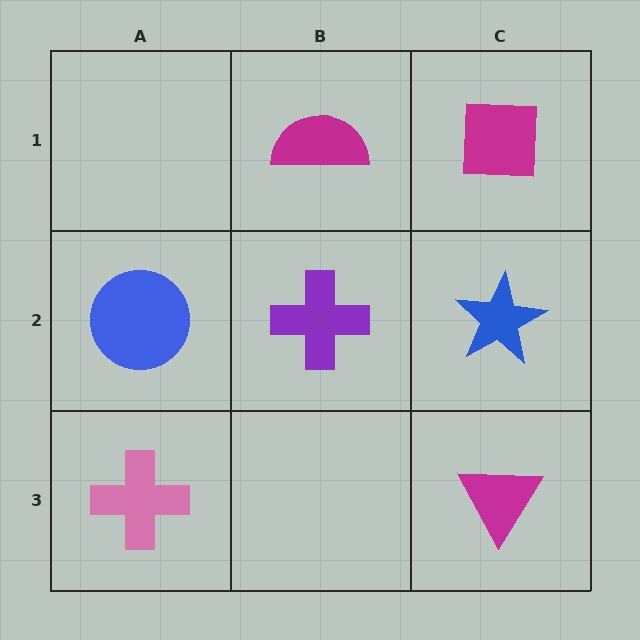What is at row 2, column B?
A purple cross.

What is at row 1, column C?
A magenta square.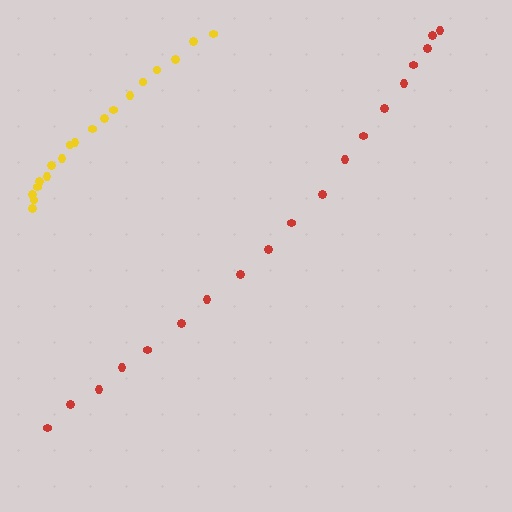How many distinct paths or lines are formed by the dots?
There are 2 distinct paths.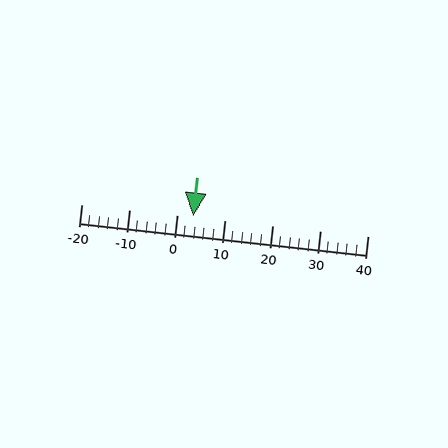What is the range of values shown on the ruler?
The ruler shows values from -20 to 40.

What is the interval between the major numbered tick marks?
The major tick marks are spaced 10 units apart.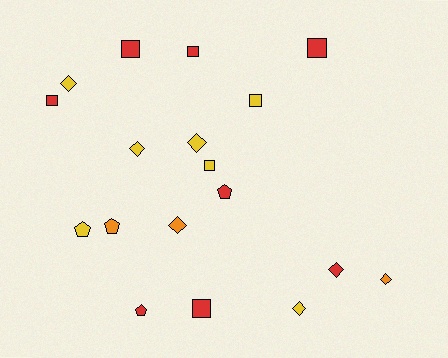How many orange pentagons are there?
There is 1 orange pentagon.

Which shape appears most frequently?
Diamond, with 7 objects.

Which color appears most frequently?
Red, with 8 objects.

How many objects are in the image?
There are 18 objects.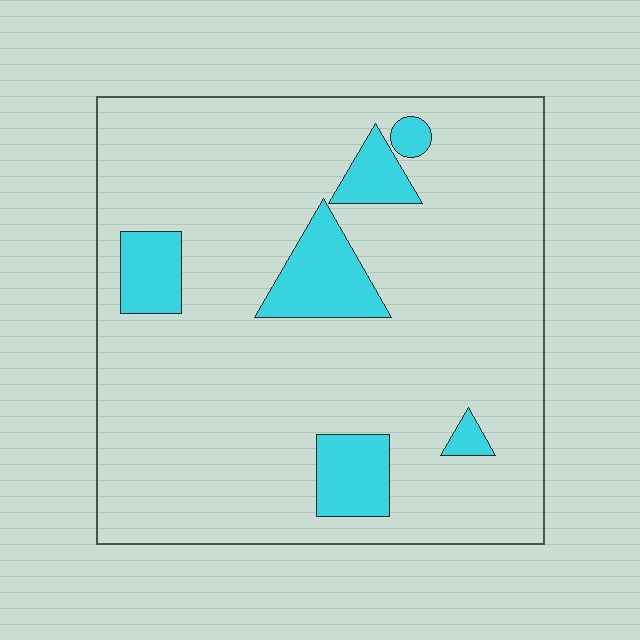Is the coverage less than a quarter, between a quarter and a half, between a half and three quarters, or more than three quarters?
Less than a quarter.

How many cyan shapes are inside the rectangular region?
6.